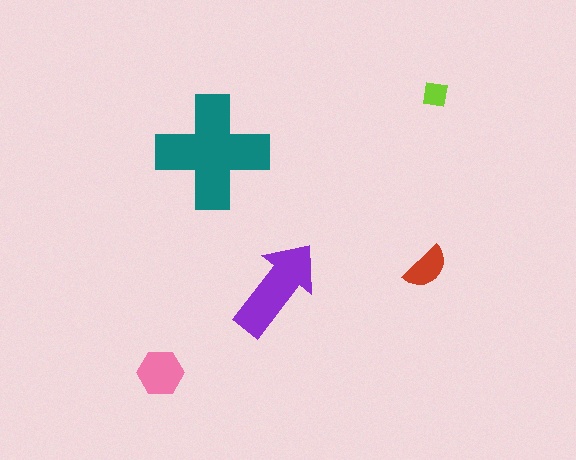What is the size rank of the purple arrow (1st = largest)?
2nd.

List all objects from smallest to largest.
The lime square, the red semicircle, the pink hexagon, the purple arrow, the teal cross.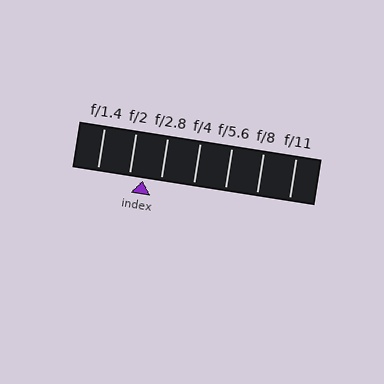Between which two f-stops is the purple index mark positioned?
The index mark is between f/2 and f/2.8.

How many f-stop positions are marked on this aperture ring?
There are 7 f-stop positions marked.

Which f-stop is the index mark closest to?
The index mark is closest to f/2.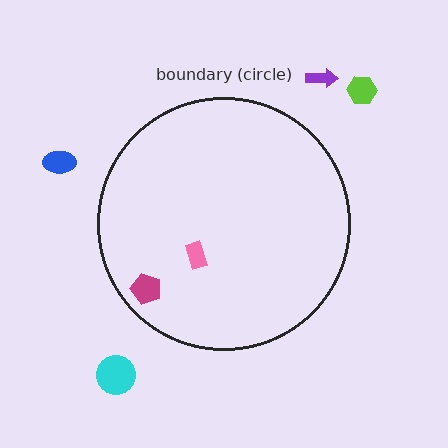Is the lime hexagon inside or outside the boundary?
Outside.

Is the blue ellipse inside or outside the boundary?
Outside.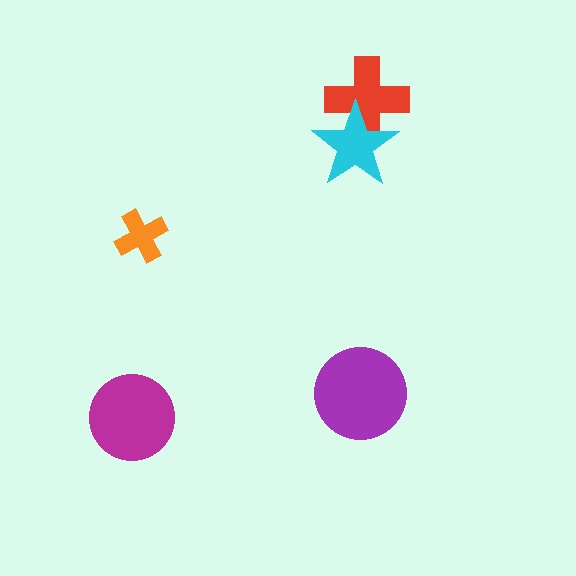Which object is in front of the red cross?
The cyan star is in front of the red cross.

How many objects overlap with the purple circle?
0 objects overlap with the purple circle.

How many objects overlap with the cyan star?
1 object overlaps with the cyan star.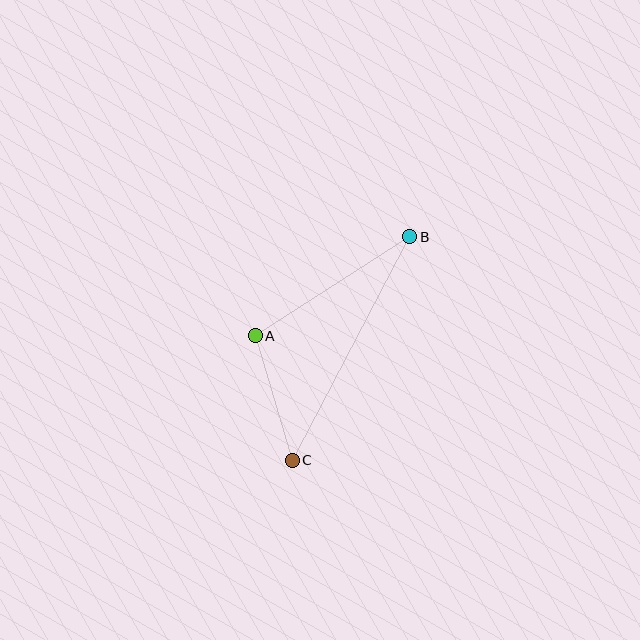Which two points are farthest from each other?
Points B and C are farthest from each other.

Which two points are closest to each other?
Points A and C are closest to each other.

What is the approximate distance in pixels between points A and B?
The distance between A and B is approximately 183 pixels.